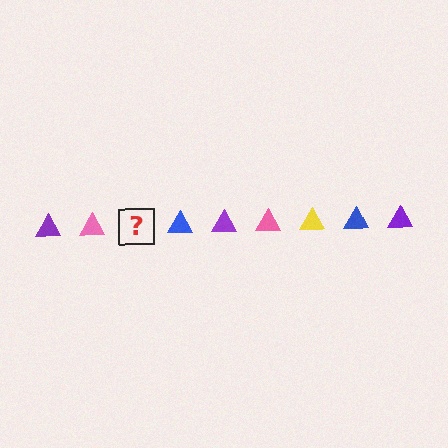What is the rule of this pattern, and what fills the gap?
The rule is that the pattern cycles through purple, pink, yellow, blue triangles. The gap should be filled with a yellow triangle.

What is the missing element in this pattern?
The missing element is a yellow triangle.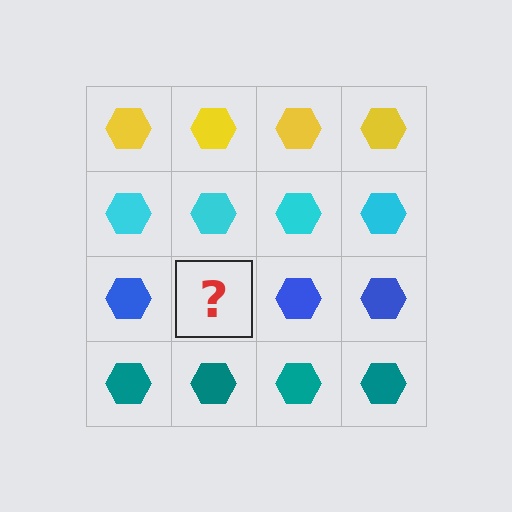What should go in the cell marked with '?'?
The missing cell should contain a blue hexagon.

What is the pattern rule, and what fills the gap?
The rule is that each row has a consistent color. The gap should be filled with a blue hexagon.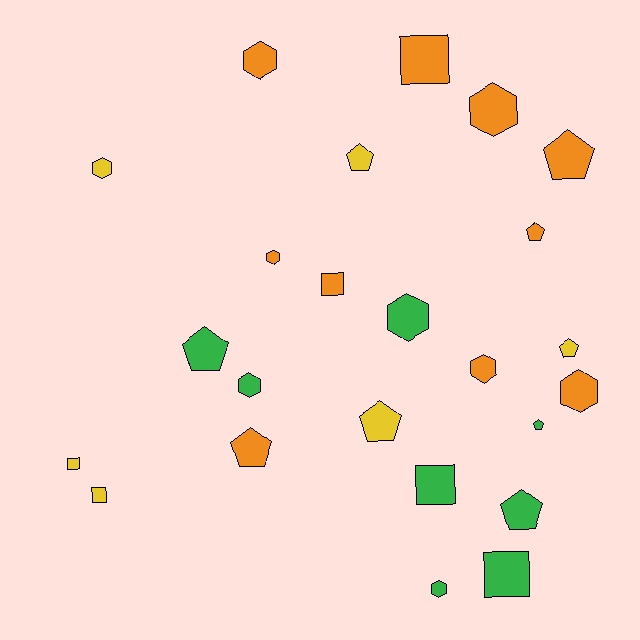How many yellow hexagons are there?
There is 1 yellow hexagon.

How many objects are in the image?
There are 24 objects.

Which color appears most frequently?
Orange, with 10 objects.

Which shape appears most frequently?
Pentagon, with 9 objects.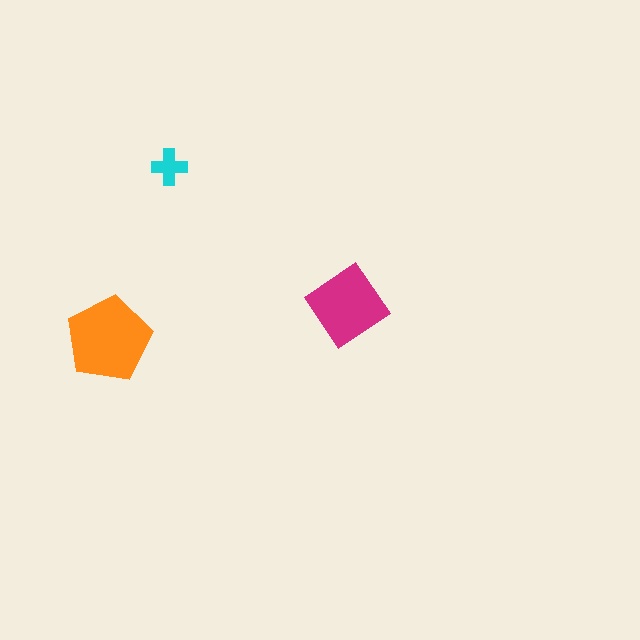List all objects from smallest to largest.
The cyan cross, the magenta diamond, the orange pentagon.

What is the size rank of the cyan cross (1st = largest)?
3rd.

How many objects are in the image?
There are 3 objects in the image.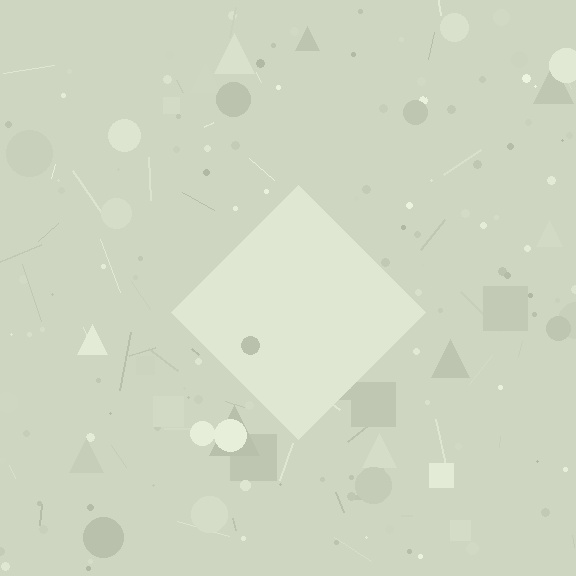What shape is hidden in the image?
A diamond is hidden in the image.